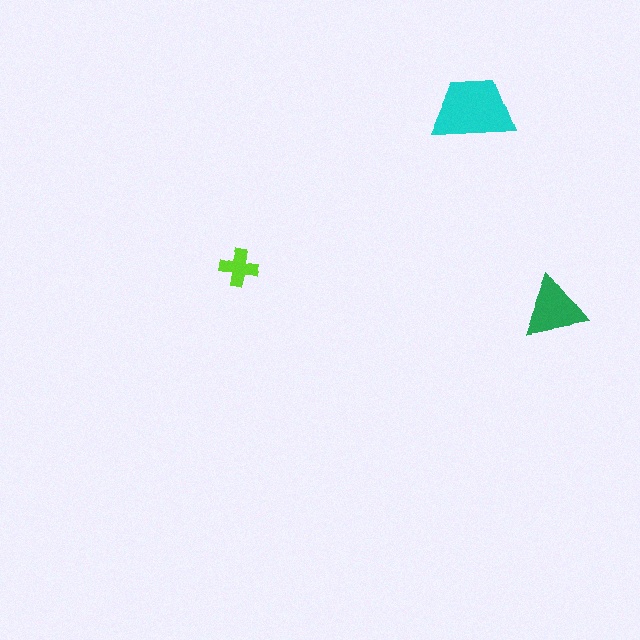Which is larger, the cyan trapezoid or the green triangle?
The cyan trapezoid.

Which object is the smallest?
The lime cross.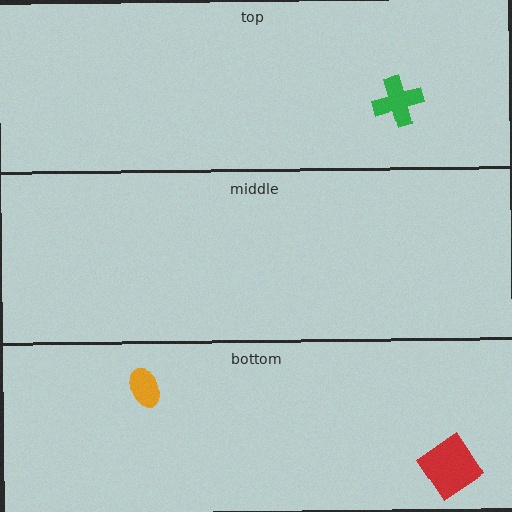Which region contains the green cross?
The top region.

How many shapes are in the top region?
1.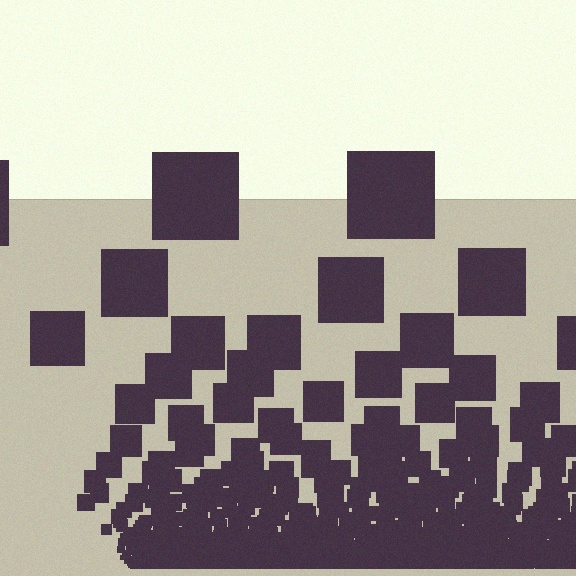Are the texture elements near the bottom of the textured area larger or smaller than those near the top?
Smaller. The gradient is inverted — elements near the bottom are smaller and denser.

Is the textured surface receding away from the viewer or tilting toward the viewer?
The surface appears to tilt toward the viewer. Texture elements get larger and sparser toward the top.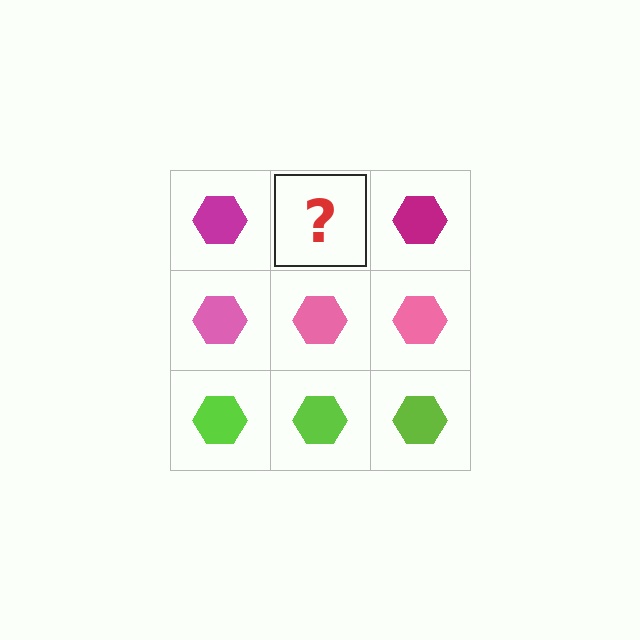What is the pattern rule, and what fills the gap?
The rule is that each row has a consistent color. The gap should be filled with a magenta hexagon.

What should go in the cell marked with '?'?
The missing cell should contain a magenta hexagon.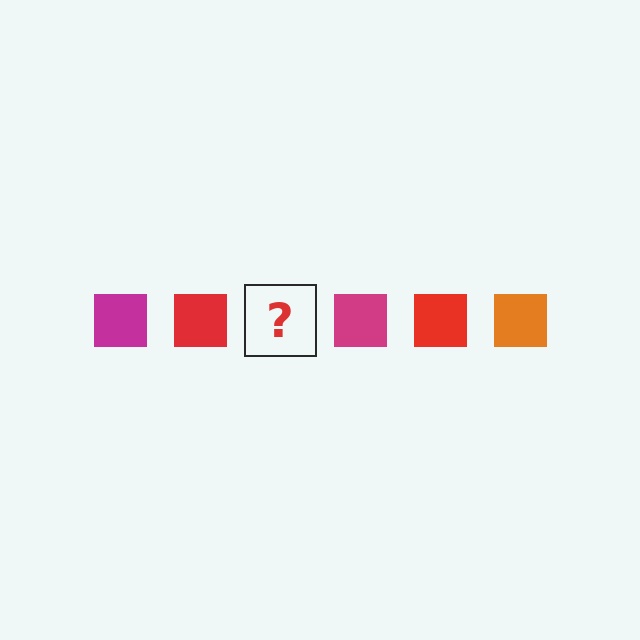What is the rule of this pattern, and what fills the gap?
The rule is that the pattern cycles through magenta, red, orange squares. The gap should be filled with an orange square.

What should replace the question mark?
The question mark should be replaced with an orange square.